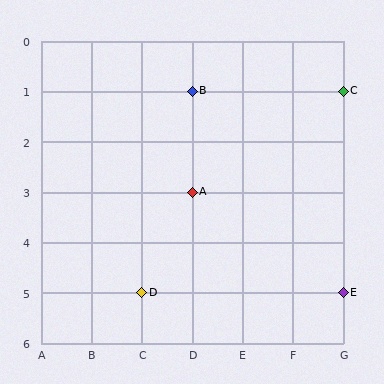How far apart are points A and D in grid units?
Points A and D are 1 column and 2 rows apart (about 2.2 grid units diagonally).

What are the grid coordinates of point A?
Point A is at grid coordinates (D, 3).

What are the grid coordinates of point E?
Point E is at grid coordinates (G, 5).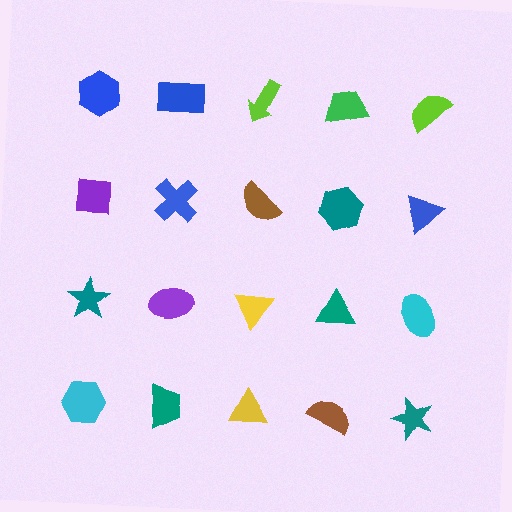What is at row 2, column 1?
A purple square.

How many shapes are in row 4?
5 shapes.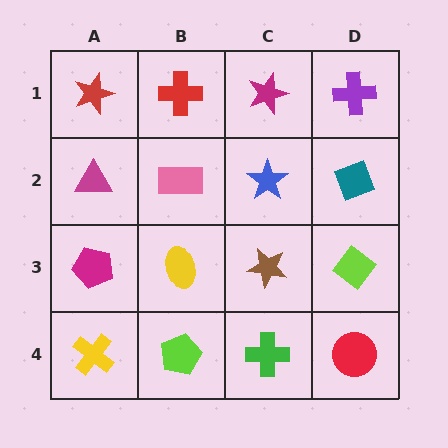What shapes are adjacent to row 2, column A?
A red star (row 1, column A), a magenta pentagon (row 3, column A), a pink rectangle (row 2, column B).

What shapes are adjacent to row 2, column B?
A red cross (row 1, column B), a yellow ellipse (row 3, column B), a magenta triangle (row 2, column A), a blue star (row 2, column C).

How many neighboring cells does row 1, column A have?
2.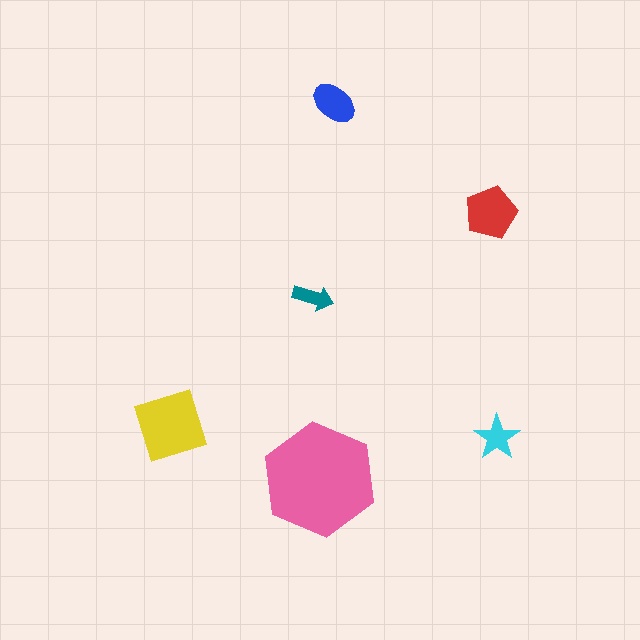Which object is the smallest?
The teal arrow.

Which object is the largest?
The pink hexagon.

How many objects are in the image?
There are 6 objects in the image.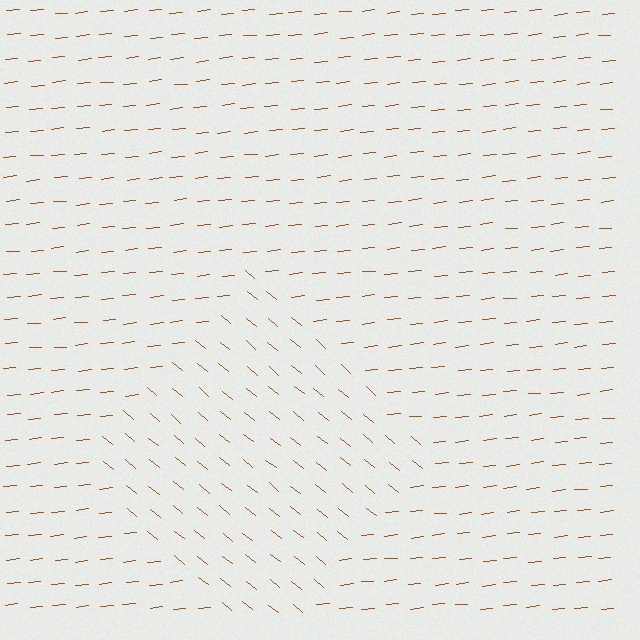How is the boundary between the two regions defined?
The boundary is defined purely by a change in line orientation (approximately 45 degrees difference). All lines are the same color and thickness.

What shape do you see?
I see a diamond.